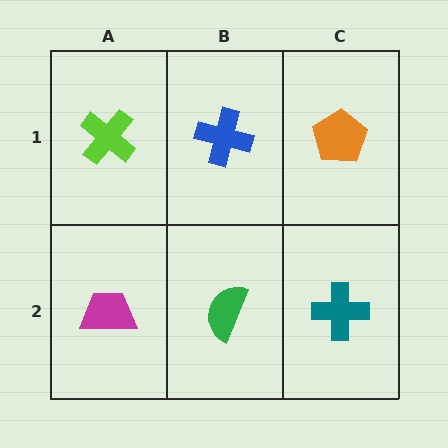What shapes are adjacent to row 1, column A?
A magenta trapezoid (row 2, column A), a blue cross (row 1, column B).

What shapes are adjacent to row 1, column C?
A teal cross (row 2, column C), a blue cross (row 1, column B).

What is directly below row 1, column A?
A magenta trapezoid.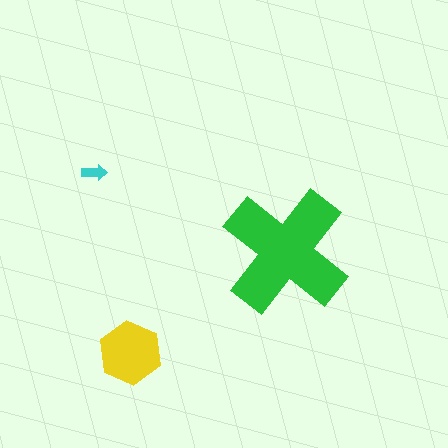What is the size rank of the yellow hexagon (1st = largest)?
2nd.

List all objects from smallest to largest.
The cyan arrow, the yellow hexagon, the green cross.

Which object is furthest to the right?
The green cross is rightmost.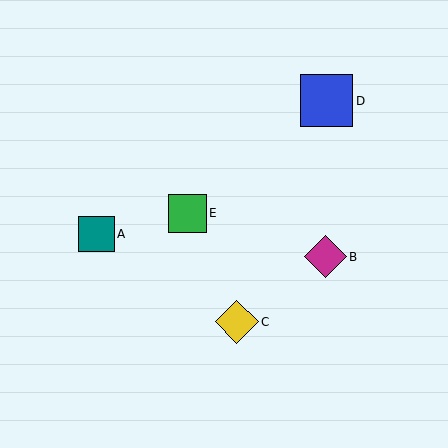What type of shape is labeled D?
Shape D is a blue square.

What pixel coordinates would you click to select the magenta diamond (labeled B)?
Click at (326, 257) to select the magenta diamond B.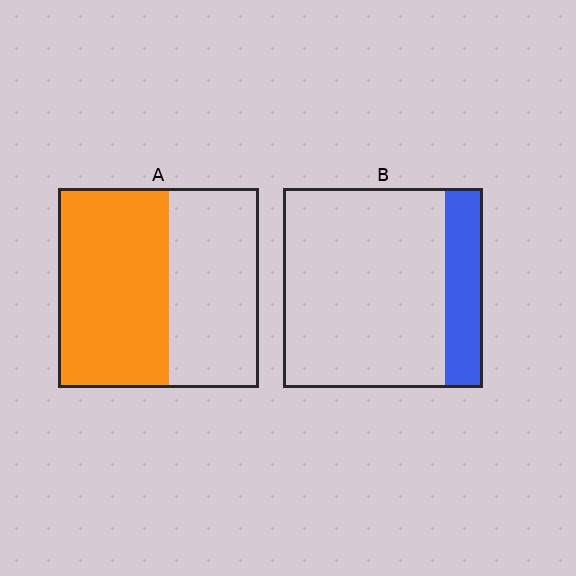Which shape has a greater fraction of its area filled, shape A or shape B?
Shape A.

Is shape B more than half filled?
No.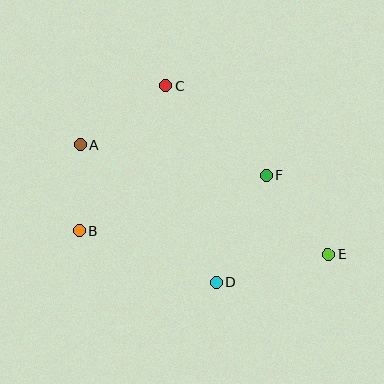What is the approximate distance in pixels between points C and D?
The distance between C and D is approximately 203 pixels.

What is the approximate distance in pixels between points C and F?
The distance between C and F is approximately 135 pixels.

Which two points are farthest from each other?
Points A and E are farthest from each other.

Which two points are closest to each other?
Points A and B are closest to each other.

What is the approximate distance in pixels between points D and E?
The distance between D and E is approximately 116 pixels.